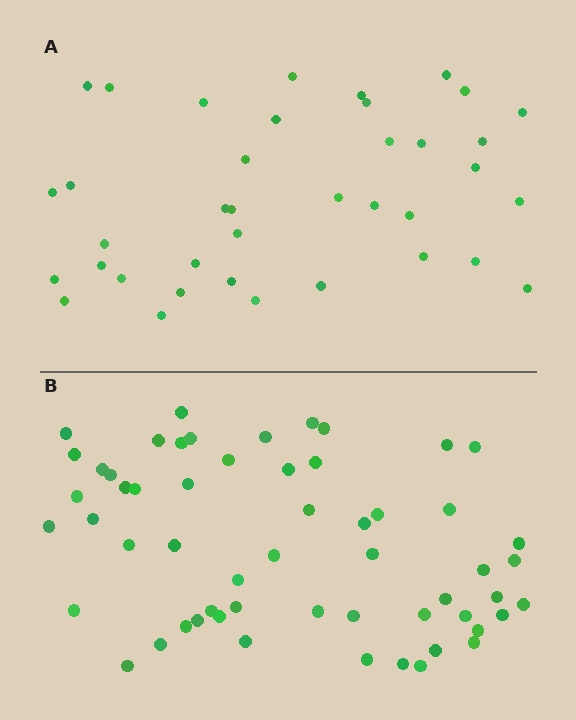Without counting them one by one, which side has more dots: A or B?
Region B (the bottom region) has more dots.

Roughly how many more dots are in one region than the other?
Region B has approximately 20 more dots than region A.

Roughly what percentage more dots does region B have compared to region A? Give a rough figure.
About 50% more.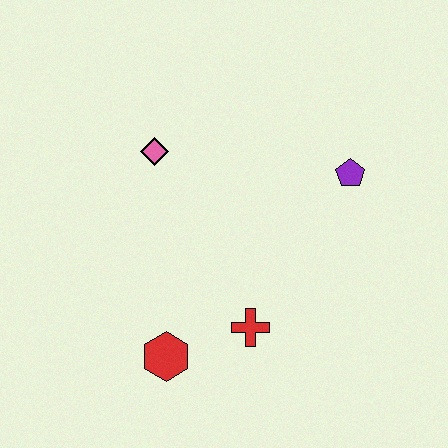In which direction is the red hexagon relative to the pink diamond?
The red hexagon is below the pink diamond.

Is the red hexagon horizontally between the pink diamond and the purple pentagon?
Yes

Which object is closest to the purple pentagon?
The red cross is closest to the purple pentagon.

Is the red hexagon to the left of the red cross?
Yes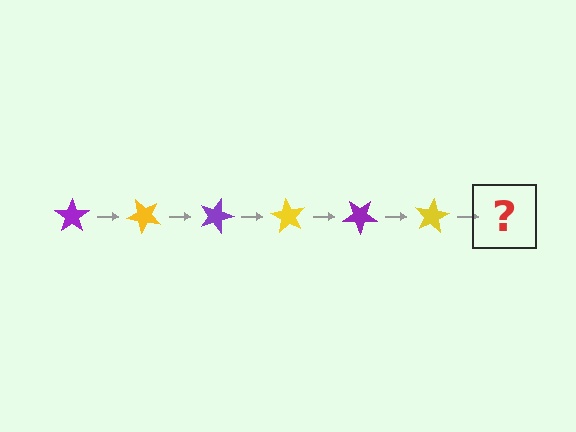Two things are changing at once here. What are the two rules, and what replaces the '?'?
The two rules are that it rotates 45 degrees each step and the color cycles through purple and yellow. The '?' should be a purple star, rotated 270 degrees from the start.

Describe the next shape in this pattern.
It should be a purple star, rotated 270 degrees from the start.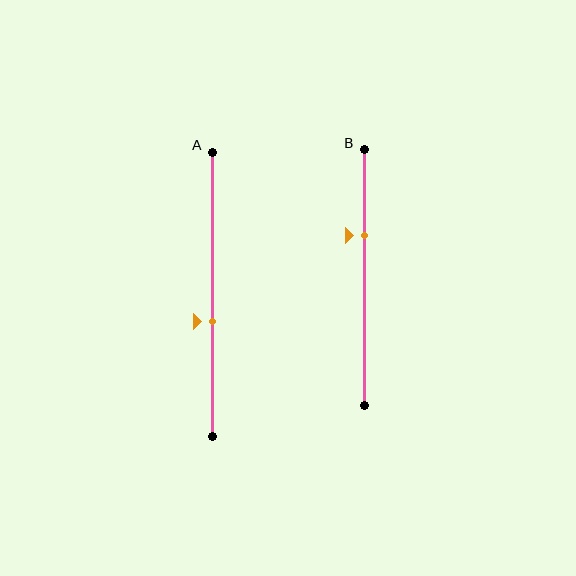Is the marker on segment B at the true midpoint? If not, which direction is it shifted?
No, the marker on segment B is shifted upward by about 16% of the segment length.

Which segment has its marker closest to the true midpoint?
Segment A has its marker closest to the true midpoint.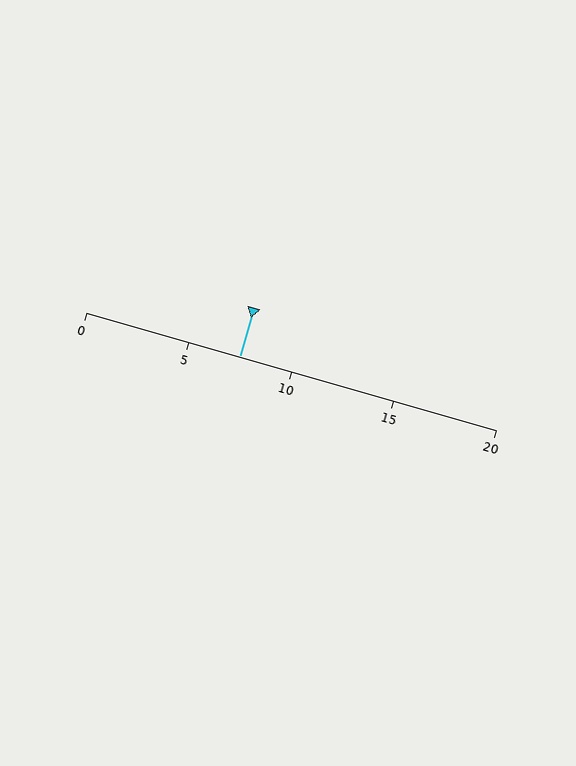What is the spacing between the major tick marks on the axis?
The major ticks are spaced 5 apart.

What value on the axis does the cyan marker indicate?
The marker indicates approximately 7.5.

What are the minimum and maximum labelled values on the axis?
The axis runs from 0 to 20.